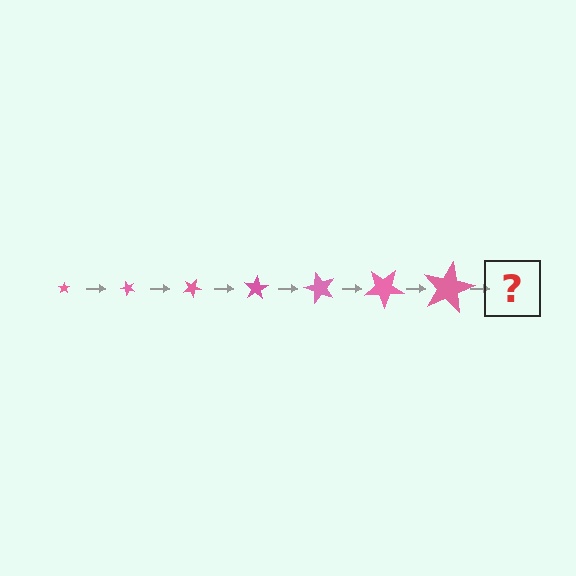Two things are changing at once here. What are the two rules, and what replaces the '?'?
The two rules are that the star grows larger each step and it rotates 50 degrees each step. The '?' should be a star, larger than the previous one and rotated 350 degrees from the start.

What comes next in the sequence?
The next element should be a star, larger than the previous one and rotated 350 degrees from the start.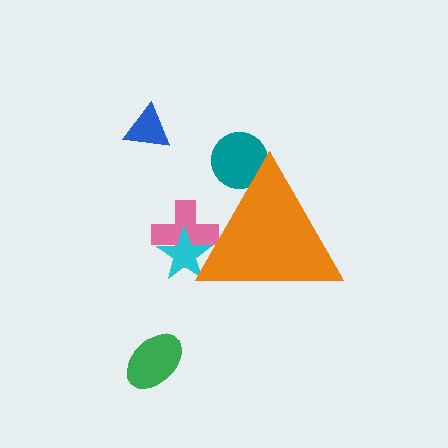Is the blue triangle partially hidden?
No, the blue triangle is fully visible.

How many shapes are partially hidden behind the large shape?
3 shapes are partially hidden.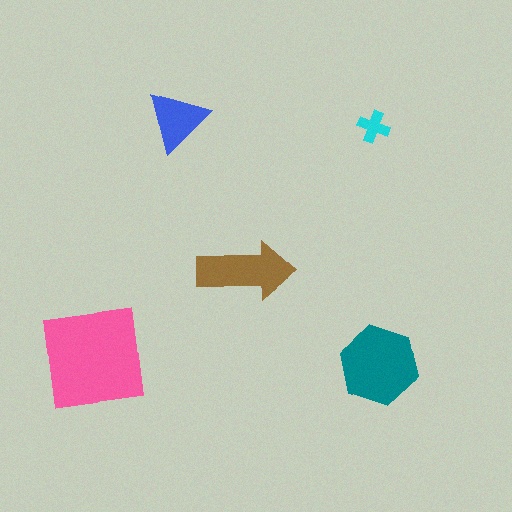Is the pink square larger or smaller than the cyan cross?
Larger.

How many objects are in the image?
There are 5 objects in the image.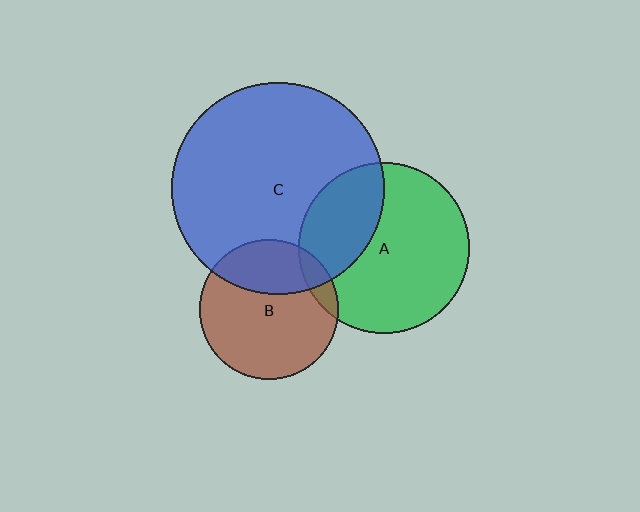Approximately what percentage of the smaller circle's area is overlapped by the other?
Approximately 30%.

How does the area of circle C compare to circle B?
Approximately 2.3 times.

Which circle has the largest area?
Circle C (blue).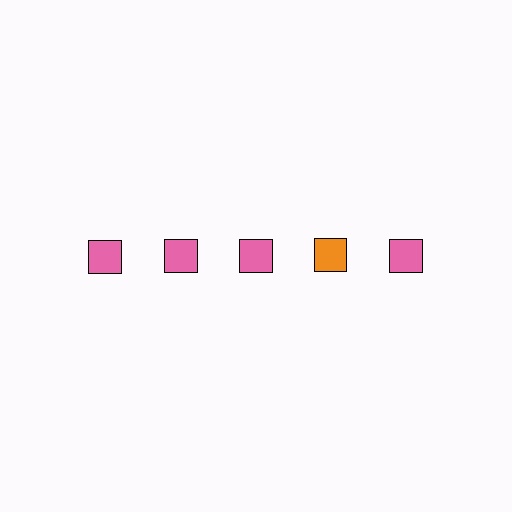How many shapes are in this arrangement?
There are 5 shapes arranged in a grid pattern.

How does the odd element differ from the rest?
It has a different color: orange instead of pink.